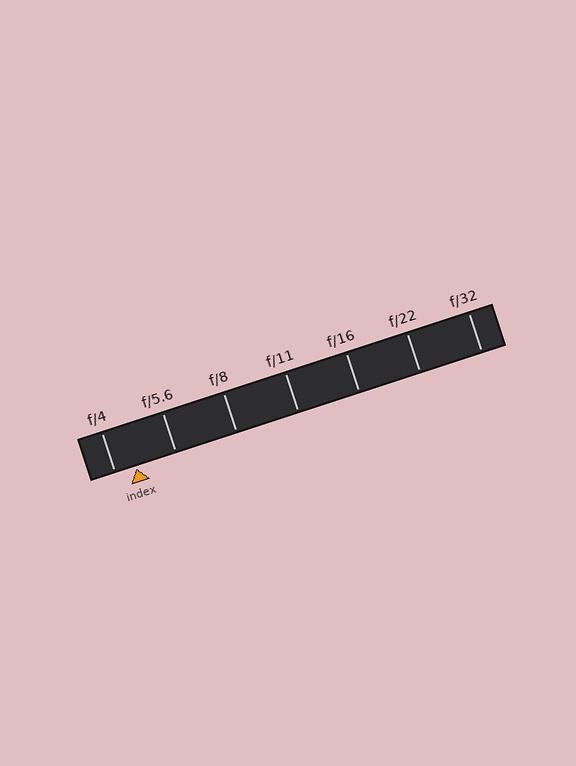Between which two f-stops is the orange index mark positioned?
The index mark is between f/4 and f/5.6.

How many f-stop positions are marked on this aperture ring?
There are 7 f-stop positions marked.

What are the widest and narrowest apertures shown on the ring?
The widest aperture shown is f/4 and the narrowest is f/32.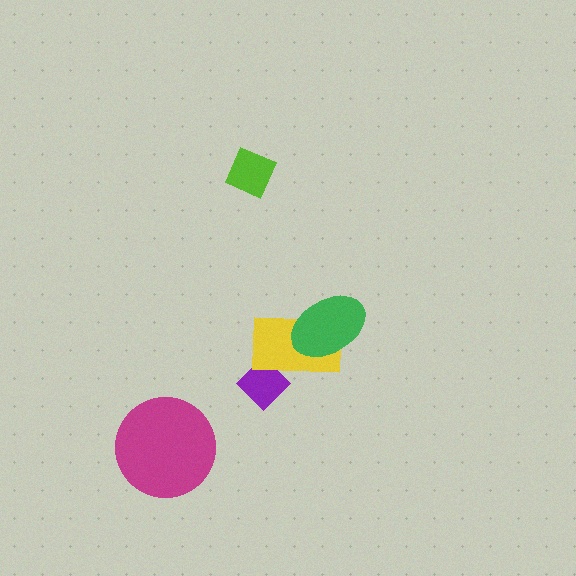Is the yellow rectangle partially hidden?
Yes, it is partially covered by another shape.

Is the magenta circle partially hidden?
No, no other shape covers it.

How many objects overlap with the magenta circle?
0 objects overlap with the magenta circle.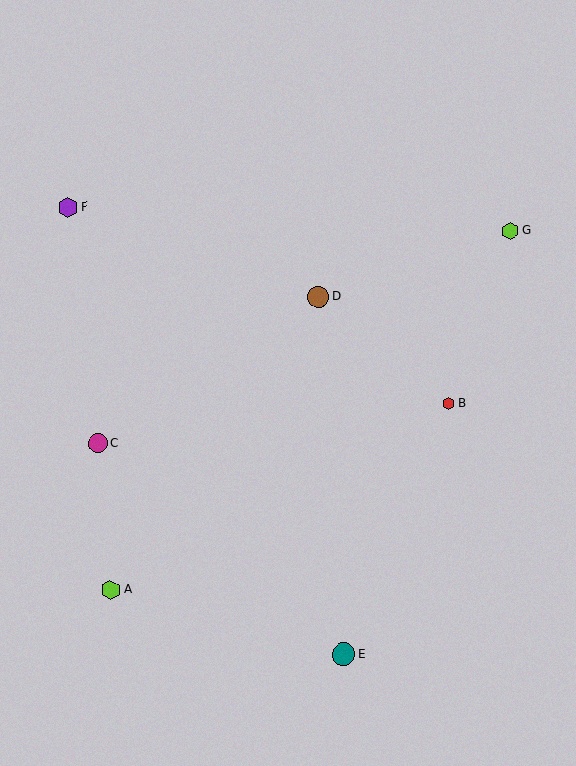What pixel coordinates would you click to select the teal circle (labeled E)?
Click at (343, 654) to select the teal circle E.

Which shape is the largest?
The teal circle (labeled E) is the largest.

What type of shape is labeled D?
Shape D is a brown circle.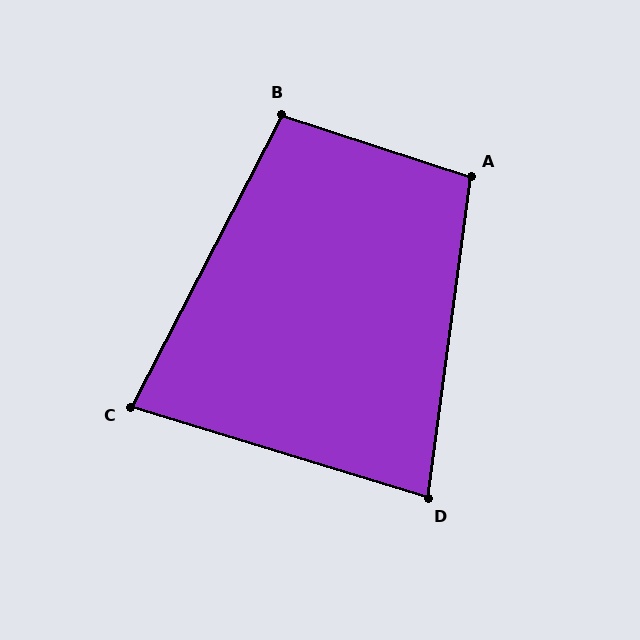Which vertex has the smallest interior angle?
C, at approximately 80 degrees.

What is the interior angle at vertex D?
Approximately 81 degrees (acute).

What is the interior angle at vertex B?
Approximately 99 degrees (obtuse).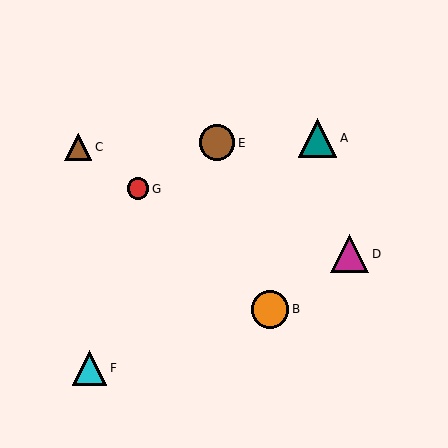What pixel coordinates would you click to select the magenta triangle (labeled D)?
Click at (350, 254) to select the magenta triangle D.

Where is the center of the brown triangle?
The center of the brown triangle is at (78, 147).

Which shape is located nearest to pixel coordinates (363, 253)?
The magenta triangle (labeled D) at (350, 254) is nearest to that location.